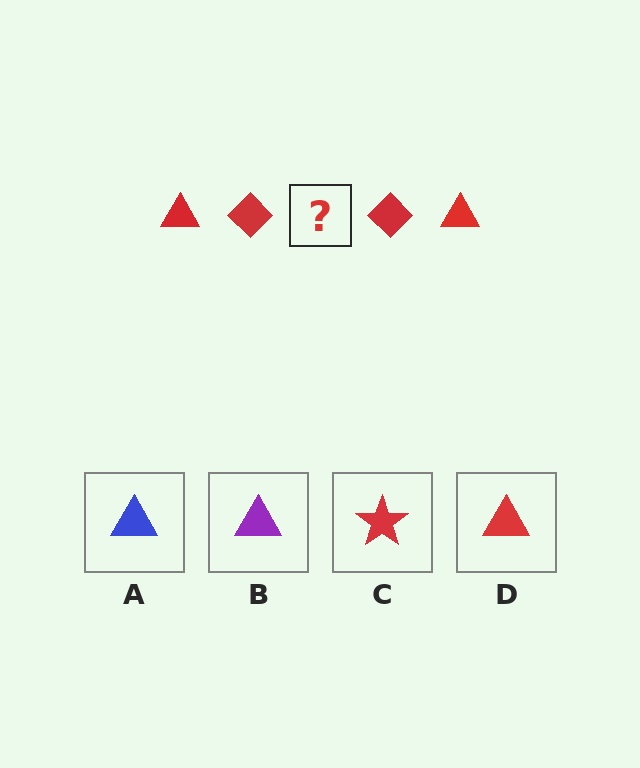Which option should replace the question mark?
Option D.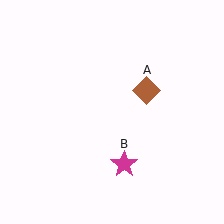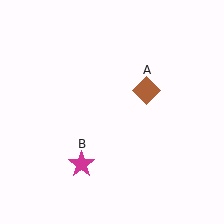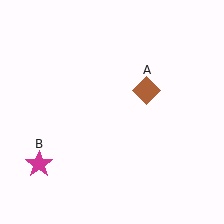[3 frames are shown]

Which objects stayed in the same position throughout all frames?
Brown diamond (object A) remained stationary.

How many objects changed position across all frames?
1 object changed position: magenta star (object B).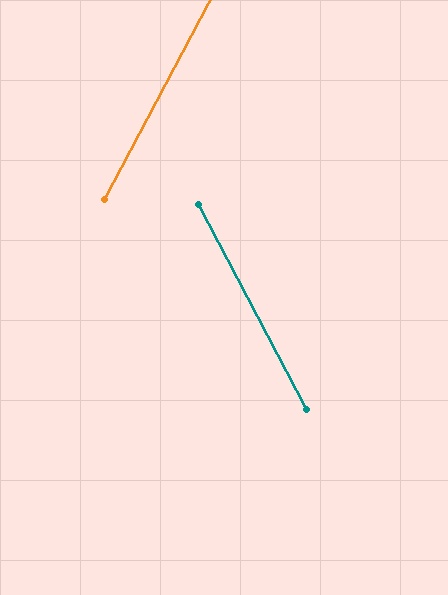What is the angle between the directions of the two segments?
Approximately 56 degrees.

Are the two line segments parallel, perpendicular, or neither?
Neither parallel nor perpendicular — they differ by about 56°.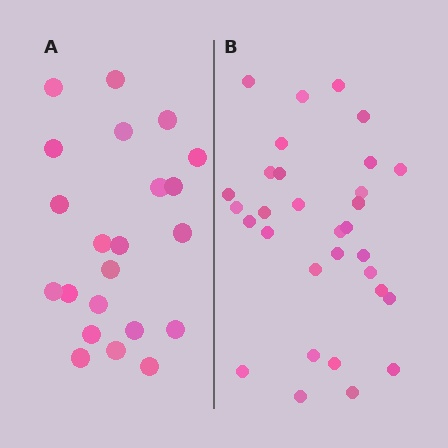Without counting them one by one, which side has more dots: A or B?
Region B (the right region) has more dots.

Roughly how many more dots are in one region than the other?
Region B has roughly 8 or so more dots than region A.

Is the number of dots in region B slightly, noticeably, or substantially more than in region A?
Region B has noticeably more, but not dramatically so. The ratio is roughly 1.4 to 1.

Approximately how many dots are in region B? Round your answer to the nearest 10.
About 30 dots. (The exact count is 31, which rounds to 30.)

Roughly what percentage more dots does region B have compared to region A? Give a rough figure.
About 40% more.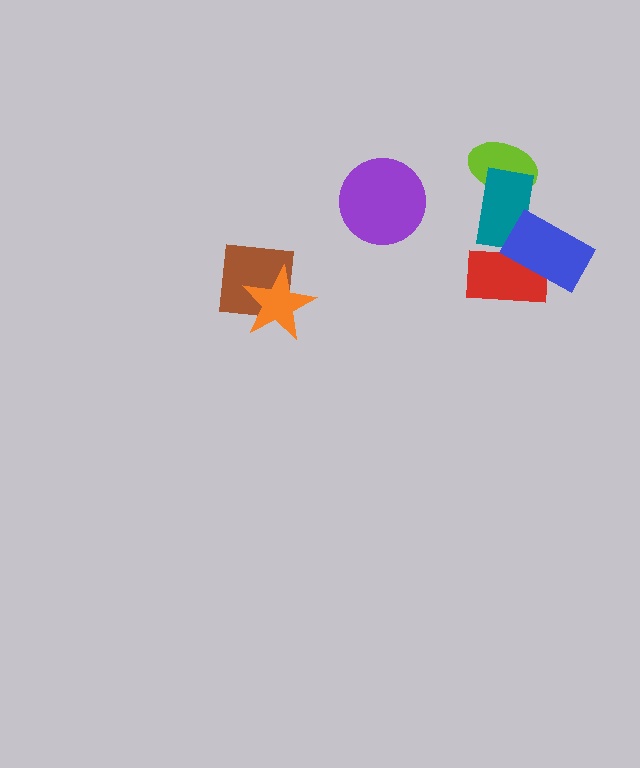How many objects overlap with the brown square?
1 object overlaps with the brown square.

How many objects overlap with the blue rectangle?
2 objects overlap with the blue rectangle.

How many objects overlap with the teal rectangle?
3 objects overlap with the teal rectangle.